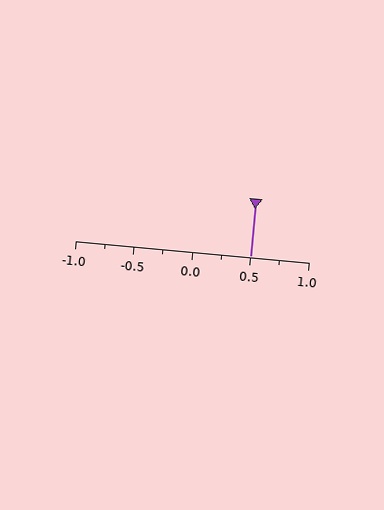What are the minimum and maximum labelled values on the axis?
The axis runs from -1.0 to 1.0.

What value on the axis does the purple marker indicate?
The marker indicates approximately 0.5.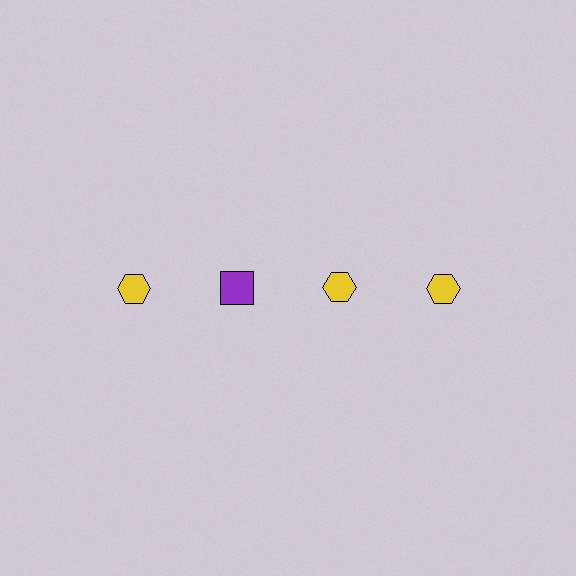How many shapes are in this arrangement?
There are 4 shapes arranged in a grid pattern.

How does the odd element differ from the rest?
It differs in both color (purple instead of yellow) and shape (square instead of hexagon).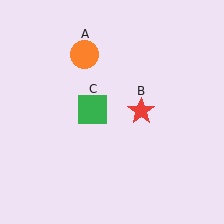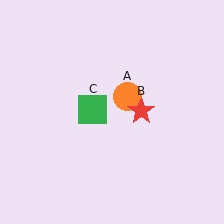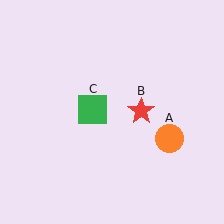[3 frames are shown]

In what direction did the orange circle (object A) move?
The orange circle (object A) moved down and to the right.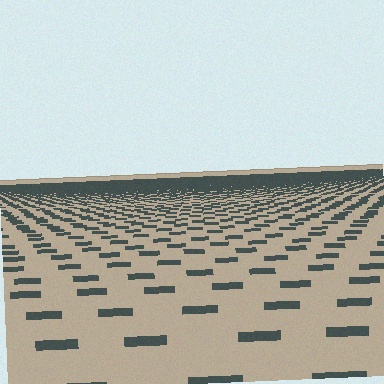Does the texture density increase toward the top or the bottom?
Density increases toward the top.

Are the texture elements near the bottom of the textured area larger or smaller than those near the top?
Larger. Near the bottom, elements are closer to the viewer and appear at a bigger on-screen size.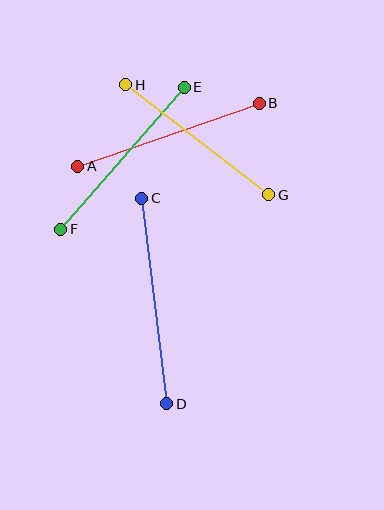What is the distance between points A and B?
The distance is approximately 192 pixels.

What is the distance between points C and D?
The distance is approximately 207 pixels.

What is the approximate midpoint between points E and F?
The midpoint is at approximately (123, 158) pixels.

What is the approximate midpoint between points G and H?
The midpoint is at approximately (197, 140) pixels.